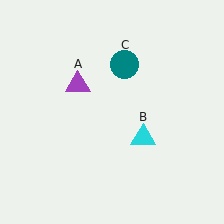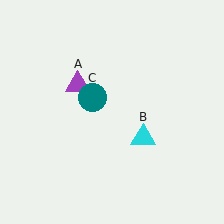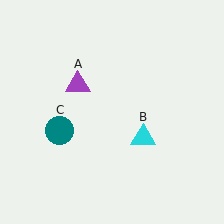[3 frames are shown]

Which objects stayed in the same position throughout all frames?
Purple triangle (object A) and cyan triangle (object B) remained stationary.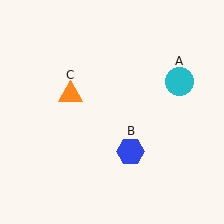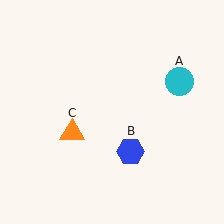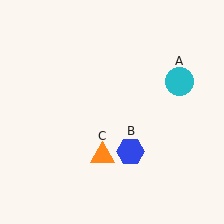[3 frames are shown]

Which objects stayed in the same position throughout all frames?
Cyan circle (object A) and blue hexagon (object B) remained stationary.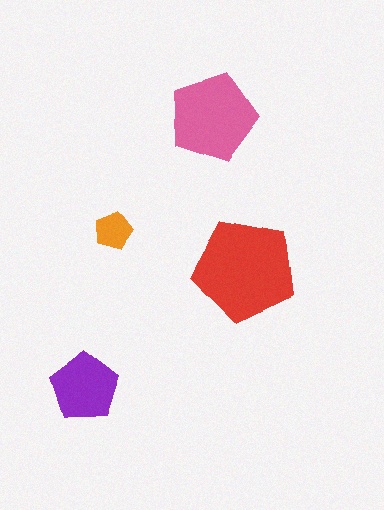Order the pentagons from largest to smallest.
the red one, the pink one, the purple one, the orange one.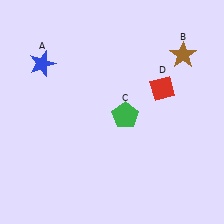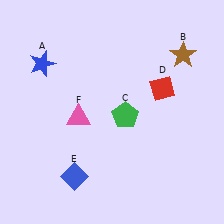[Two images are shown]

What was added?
A blue diamond (E), a pink triangle (F) were added in Image 2.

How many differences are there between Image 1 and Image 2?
There are 2 differences between the two images.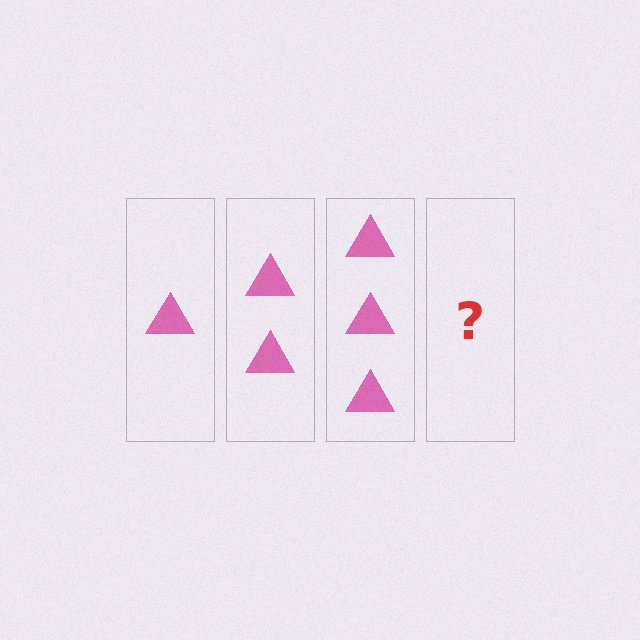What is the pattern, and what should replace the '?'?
The pattern is that each step adds one more triangle. The '?' should be 4 triangles.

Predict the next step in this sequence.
The next step is 4 triangles.